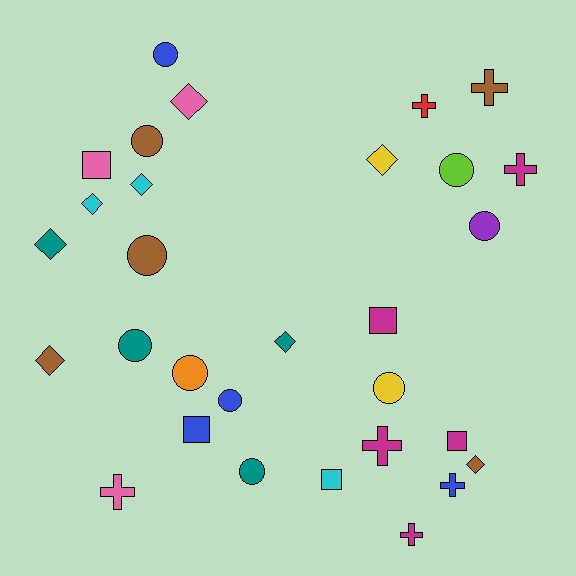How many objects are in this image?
There are 30 objects.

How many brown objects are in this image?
There are 5 brown objects.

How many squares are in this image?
There are 5 squares.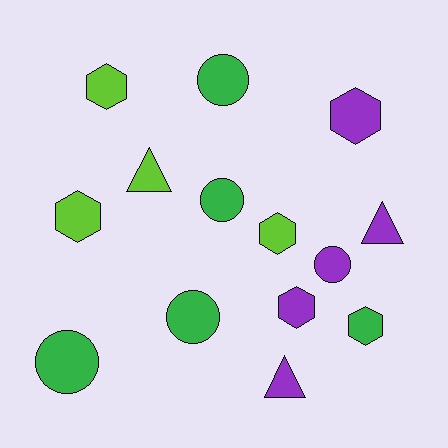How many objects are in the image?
There are 14 objects.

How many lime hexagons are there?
There are 3 lime hexagons.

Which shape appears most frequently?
Hexagon, with 6 objects.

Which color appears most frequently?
Green, with 5 objects.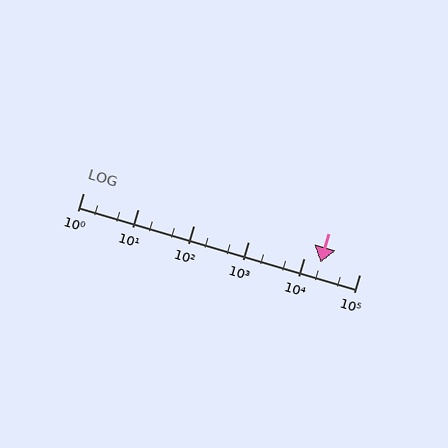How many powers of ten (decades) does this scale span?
The scale spans 5 decades, from 1 to 100000.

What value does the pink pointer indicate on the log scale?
The pointer indicates approximately 20000.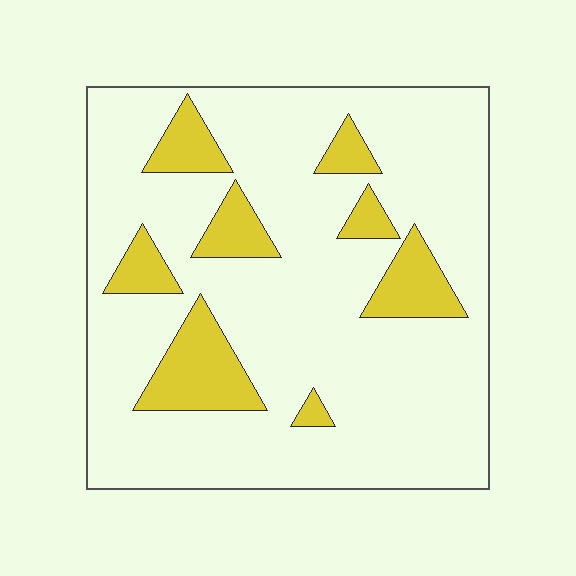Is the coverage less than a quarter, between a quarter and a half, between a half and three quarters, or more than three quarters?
Less than a quarter.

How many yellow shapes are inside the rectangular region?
8.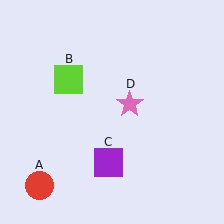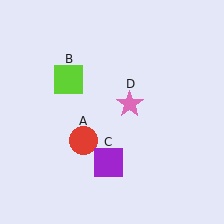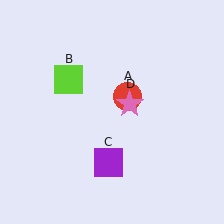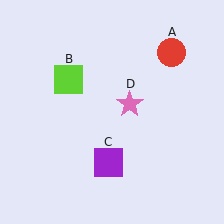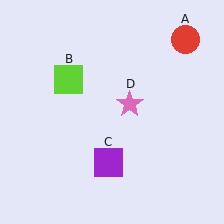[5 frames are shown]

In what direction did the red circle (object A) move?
The red circle (object A) moved up and to the right.